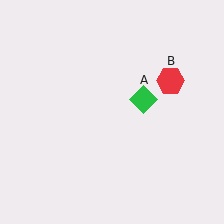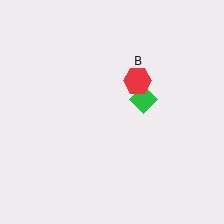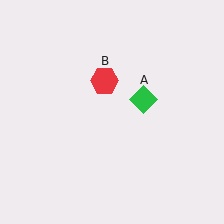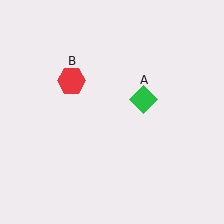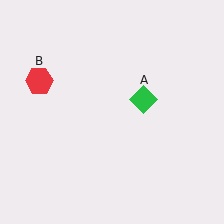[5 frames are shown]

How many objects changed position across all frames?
1 object changed position: red hexagon (object B).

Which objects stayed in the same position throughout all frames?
Green diamond (object A) remained stationary.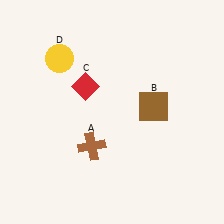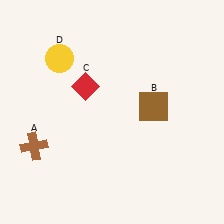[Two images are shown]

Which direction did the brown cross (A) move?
The brown cross (A) moved left.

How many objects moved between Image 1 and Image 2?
1 object moved between the two images.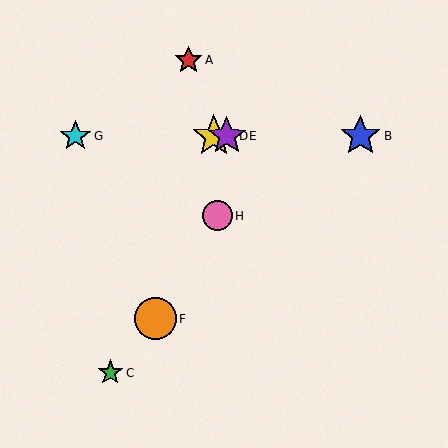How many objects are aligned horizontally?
4 objects (B, D, E, G) are aligned horizontally.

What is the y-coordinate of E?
Object E is at y≈136.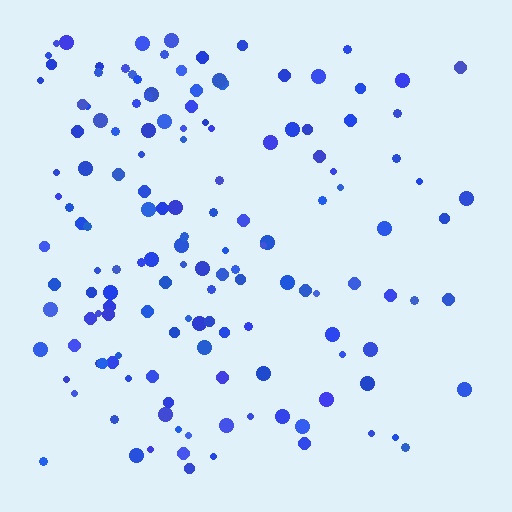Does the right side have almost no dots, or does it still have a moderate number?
Still a moderate number, just noticeably fewer than the left.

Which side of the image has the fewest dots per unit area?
The right.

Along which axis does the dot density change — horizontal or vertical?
Horizontal.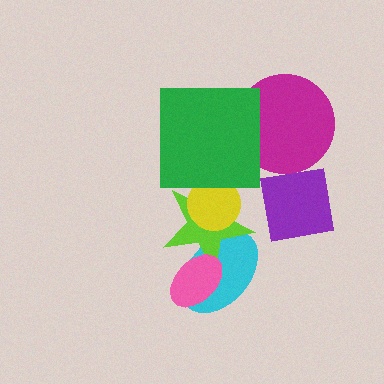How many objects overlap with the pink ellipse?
2 objects overlap with the pink ellipse.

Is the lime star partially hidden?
Yes, it is partially covered by another shape.